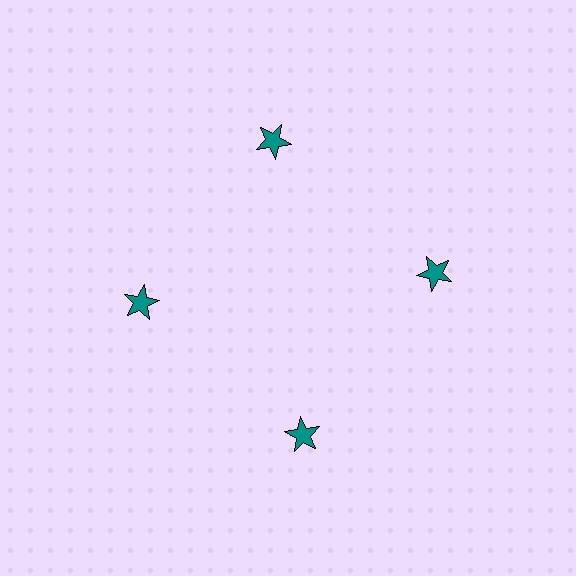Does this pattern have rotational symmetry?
Yes, this pattern has 4-fold rotational symmetry. It looks the same after rotating 90 degrees around the center.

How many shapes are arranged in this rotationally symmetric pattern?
There are 4 shapes, arranged in 4 groups of 1.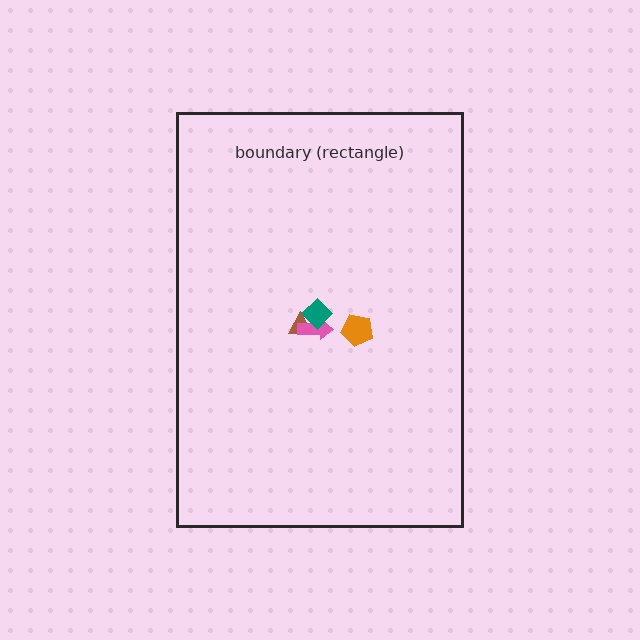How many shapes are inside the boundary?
4 inside, 0 outside.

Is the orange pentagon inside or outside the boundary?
Inside.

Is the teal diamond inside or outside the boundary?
Inside.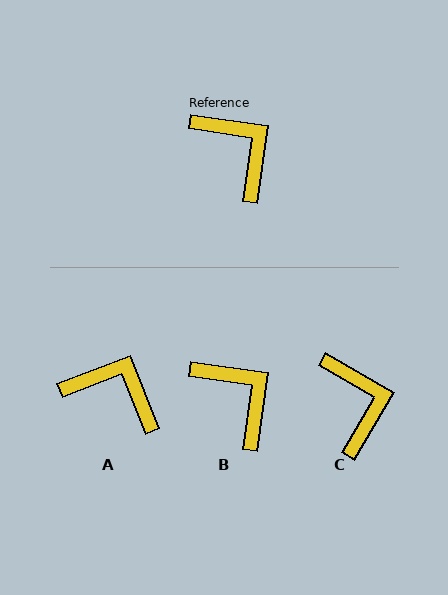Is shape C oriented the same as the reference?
No, it is off by about 22 degrees.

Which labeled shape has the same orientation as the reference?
B.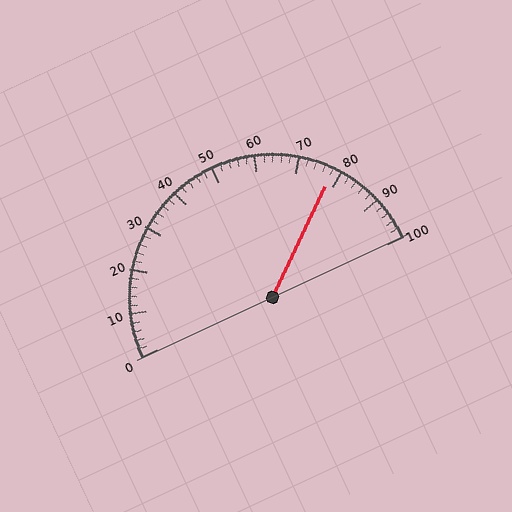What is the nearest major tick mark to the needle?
The nearest major tick mark is 80.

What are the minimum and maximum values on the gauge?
The gauge ranges from 0 to 100.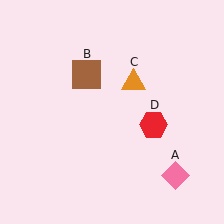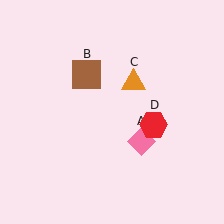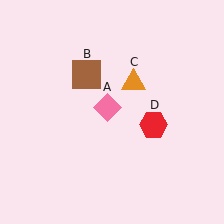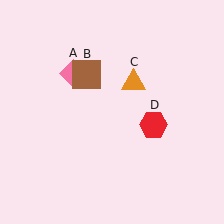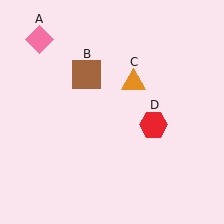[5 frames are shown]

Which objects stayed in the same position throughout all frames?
Brown square (object B) and orange triangle (object C) and red hexagon (object D) remained stationary.